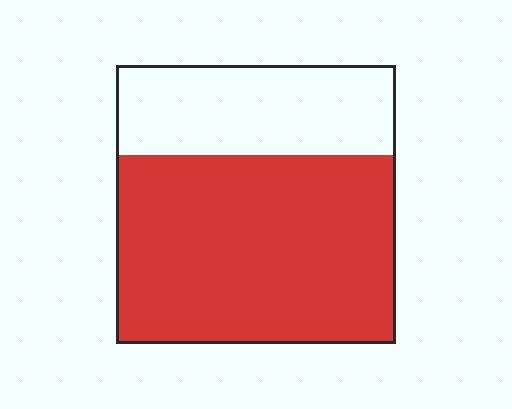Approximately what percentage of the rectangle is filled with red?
Approximately 70%.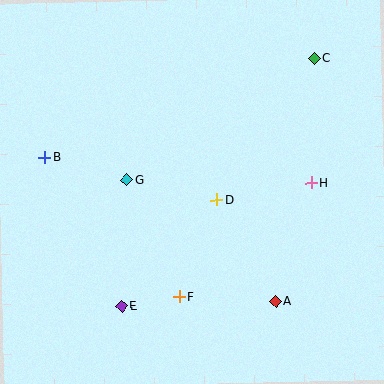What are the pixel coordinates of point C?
Point C is at (315, 59).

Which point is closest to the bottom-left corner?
Point E is closest to the bottom-left corner.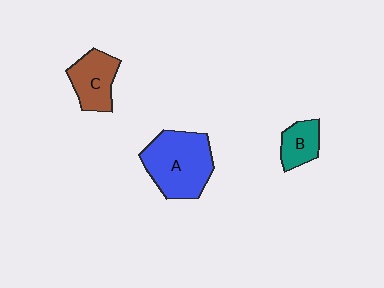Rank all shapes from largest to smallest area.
From largest to smallest: A (blue), C (brown), B (teal).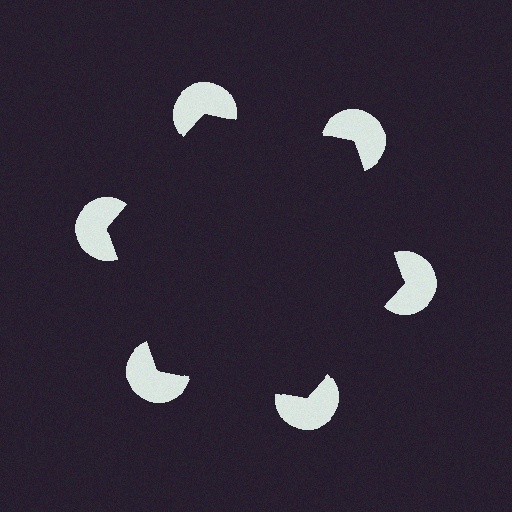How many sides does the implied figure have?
6 sides.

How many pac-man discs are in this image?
There are 6 — one at each vertex of the illusory hexagon.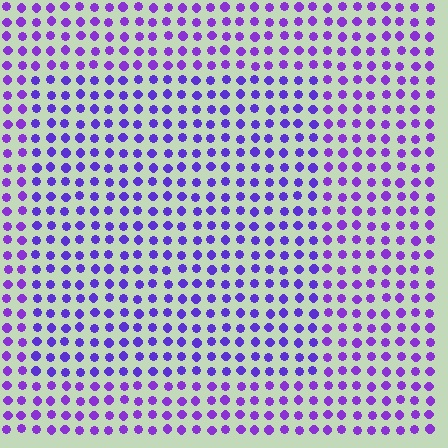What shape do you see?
I see a rectangle.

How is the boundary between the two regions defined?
The boundary is defined purely by a slight shift in hue (about 18 degrees). Spacing, size, and orientation are identical on both sides.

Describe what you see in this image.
The image is filled with small purple elements in a uniform arrangement. A rectangle-shaped region is visible where the elements are tinted to a slightly different hue, forming a subtle color boundary.